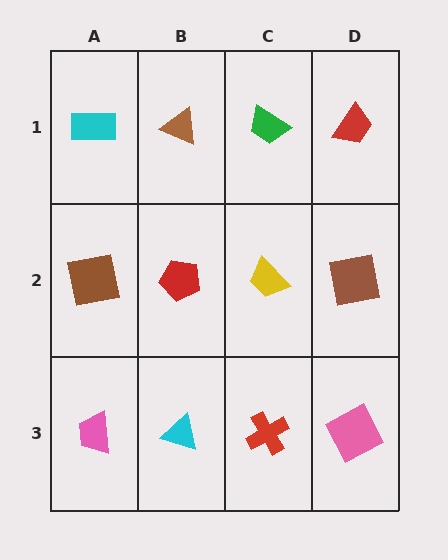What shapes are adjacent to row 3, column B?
A red pentagon (row 2, column B), a pink trapezoid (row 3, column A), a red cross (row 3, column C).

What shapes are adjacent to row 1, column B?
A red pentagon (row 2, column B), a cyan rectangle (row 1, column A), a green trapezoid (row 1, column C).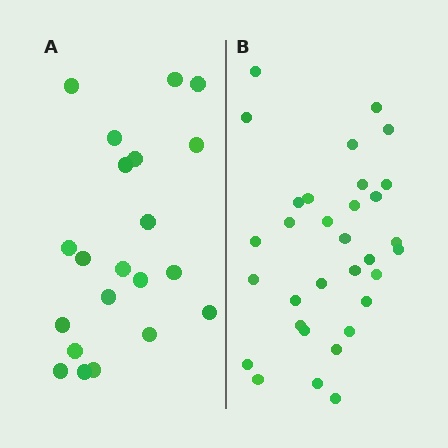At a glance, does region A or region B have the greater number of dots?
Region B (the right region) has more dots.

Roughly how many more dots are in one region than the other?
Region B has roughly 12 or so more dots than region A.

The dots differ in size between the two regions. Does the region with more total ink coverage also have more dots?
No. Region A has more total ink coverage because its dots are larger, but region B actually contains more individual dots. Total area can be misleading — the number of items is what matters here.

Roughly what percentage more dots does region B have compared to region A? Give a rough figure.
About 50% more.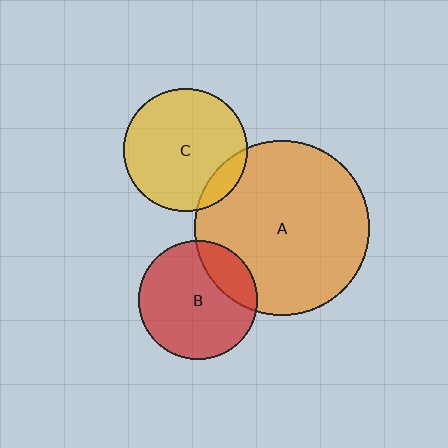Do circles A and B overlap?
Yes.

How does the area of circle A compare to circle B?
Approximately 2.2 times.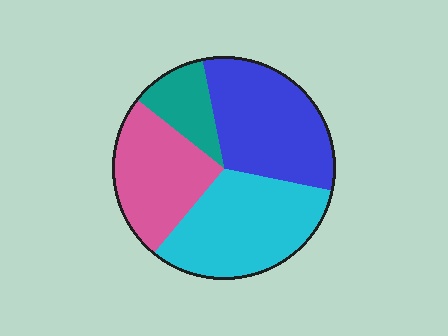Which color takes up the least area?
Teal, at roughly 10%.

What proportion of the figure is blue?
Blue covers about 30% of the figure.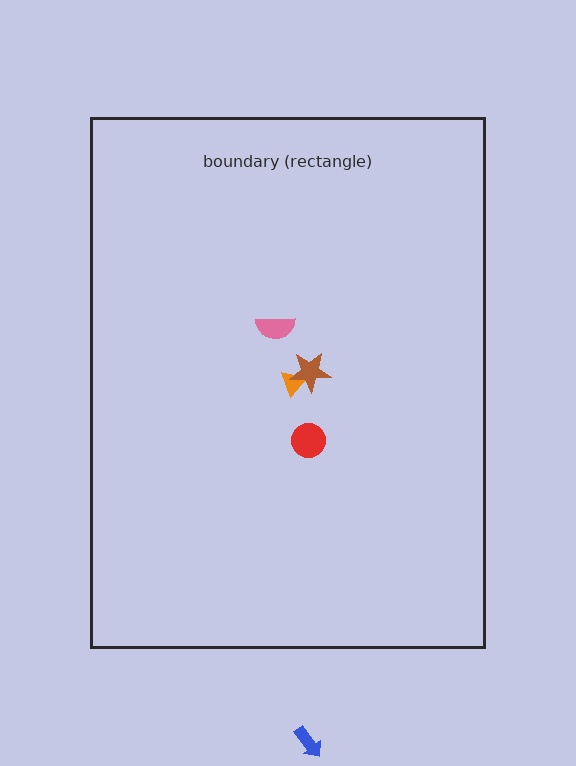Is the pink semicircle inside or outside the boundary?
Inside.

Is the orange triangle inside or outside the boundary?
Inside.